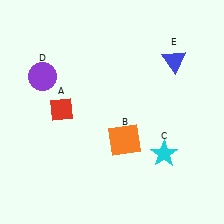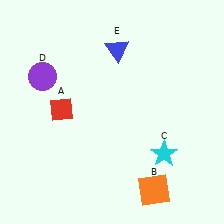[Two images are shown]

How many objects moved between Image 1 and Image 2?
2 objects moved between the two images.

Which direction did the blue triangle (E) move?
The blue triangle (E) moved left.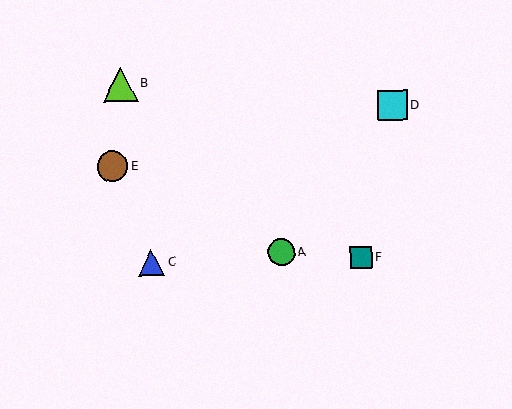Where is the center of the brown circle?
The center of the brown circle is at (112, 167).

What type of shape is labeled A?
Shape A is a green circle.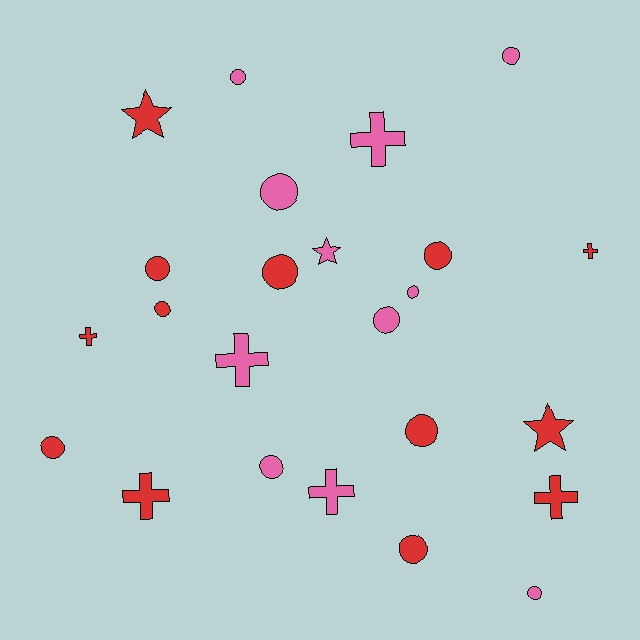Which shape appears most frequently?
Circle, with 14 objects.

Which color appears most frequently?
Red, with 13 objects.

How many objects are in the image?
There are 24 objects.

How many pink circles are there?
There are 7 pink circles.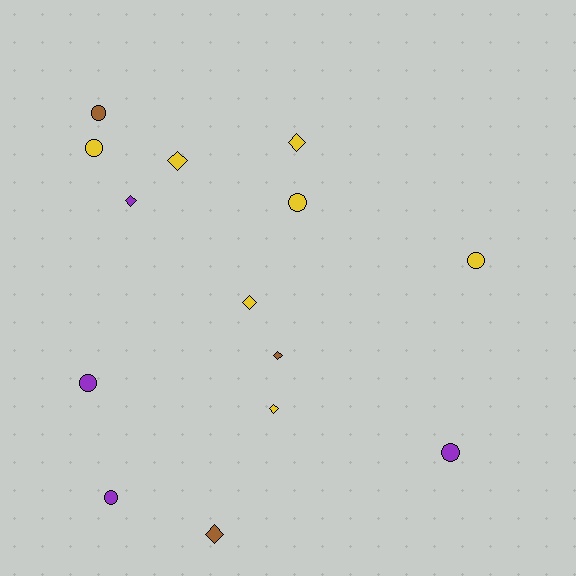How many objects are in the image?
There are 14 objects.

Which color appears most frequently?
Yellow, with 7 objects.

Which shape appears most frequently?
Circle, with 7 objects.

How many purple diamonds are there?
There is 1 purple diamond.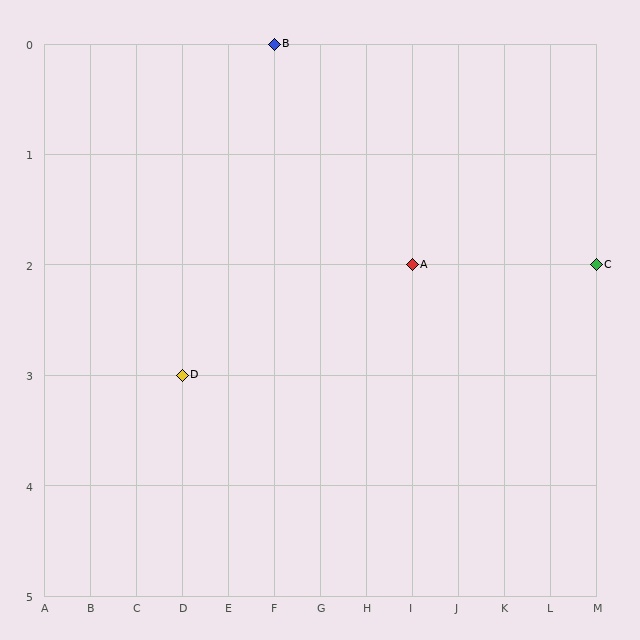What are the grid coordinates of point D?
Point D is at grid coordinates (D, 3).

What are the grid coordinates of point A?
Point A is at grid coordinates (I, 2).